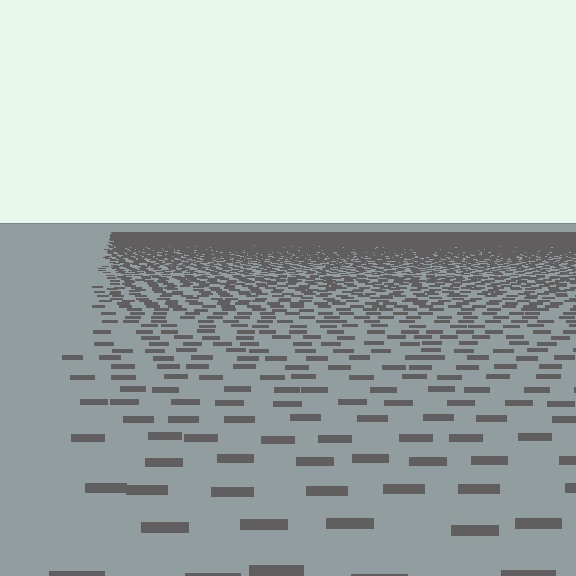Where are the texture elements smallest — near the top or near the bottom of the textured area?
Near the top.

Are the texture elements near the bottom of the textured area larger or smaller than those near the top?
Larger. Near the bottom, elements are closer to the viewer and appear at a bigger on-screen size.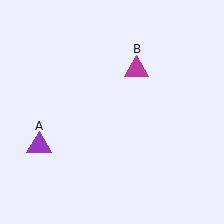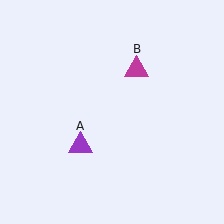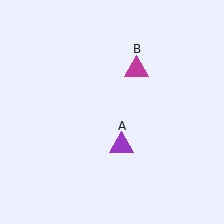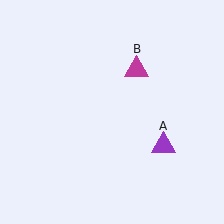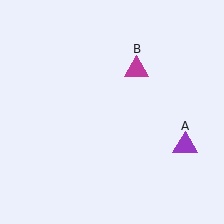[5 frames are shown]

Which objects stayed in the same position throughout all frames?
Magenta triangle (object B) remained stationary.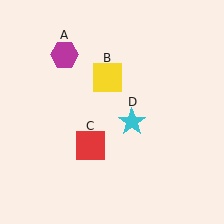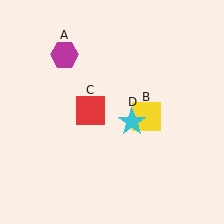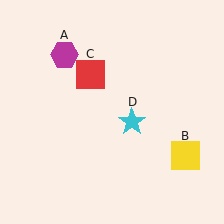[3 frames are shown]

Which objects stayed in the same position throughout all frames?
Magenta hexagon (object A) and cyan star (object D) remained stationary.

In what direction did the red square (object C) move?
The red square (object C) moved up.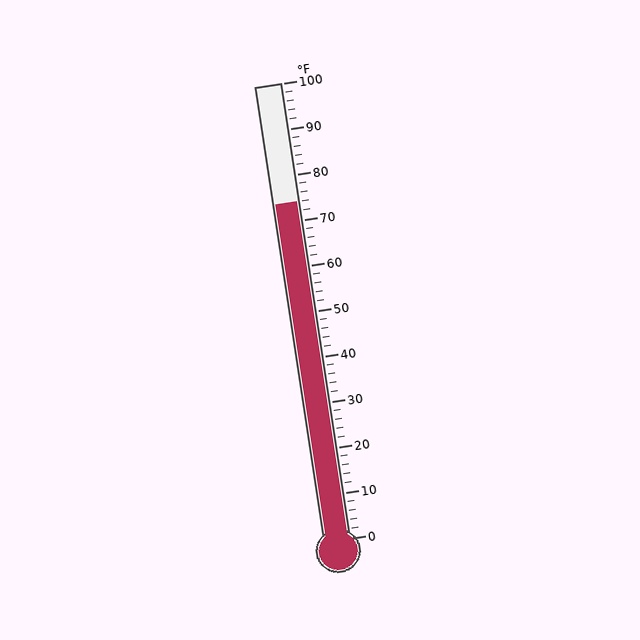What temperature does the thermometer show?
The thermometer shows approximately 74°F.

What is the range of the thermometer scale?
The thermometer scale ranges from 0°F to 100°F.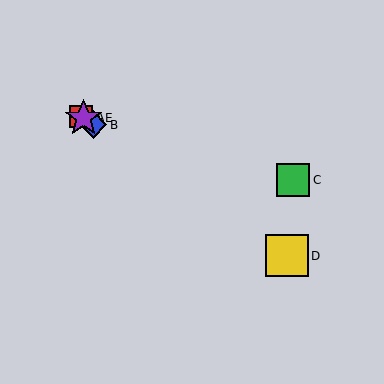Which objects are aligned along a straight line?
Objects A, B, D, E are aligned along a straight line.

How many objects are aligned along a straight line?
4 objects (A, B, D, E) are aligned along a straight line.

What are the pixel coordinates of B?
Object B is at (93, 125).